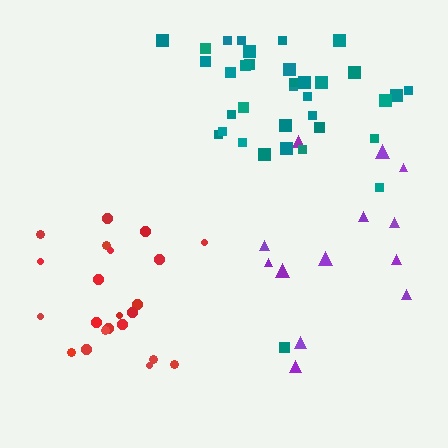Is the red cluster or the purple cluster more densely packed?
Red.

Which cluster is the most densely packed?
Teal.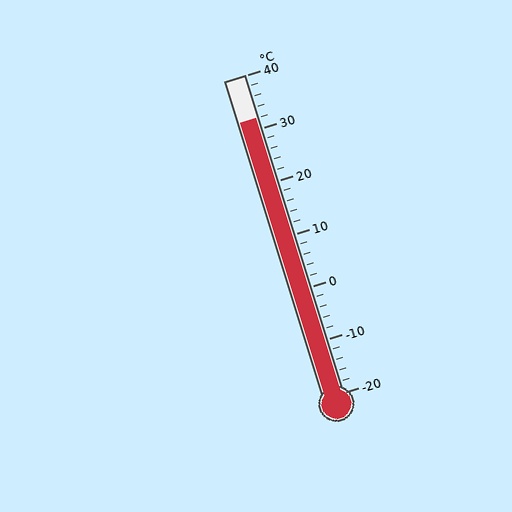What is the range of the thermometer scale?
The thermometer scale ranges from -20°C to 40°C.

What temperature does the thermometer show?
The thermometer shows approximately 32°C.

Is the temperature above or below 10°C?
The temperature is above 10°C.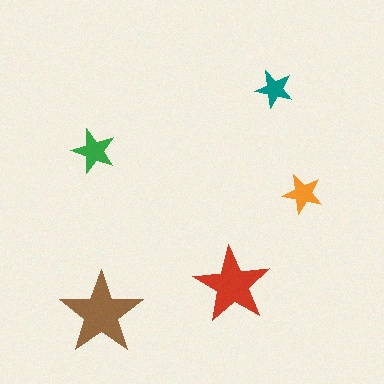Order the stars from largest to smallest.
the brown one, the red one, the green one, the orange one, the teal one.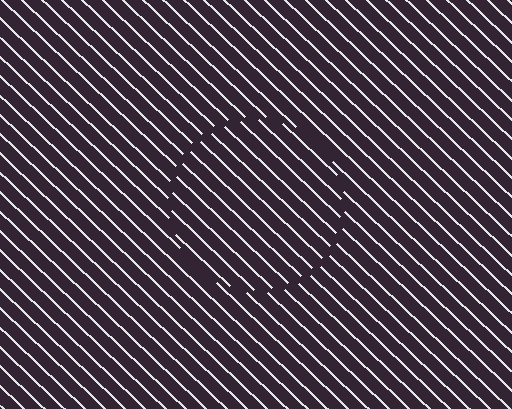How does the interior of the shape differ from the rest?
The interior of the shape contains the same grating, shifted by half a period — the contour is defined by the phase discontinuity where line-ends from the inner and outer gratings abut.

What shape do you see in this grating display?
An illusory circle. The interior of the shape contains the same grating, shifted by half a period — the contour is defined by the phase discontinuity where line-ends from the inner and outer gratings abut.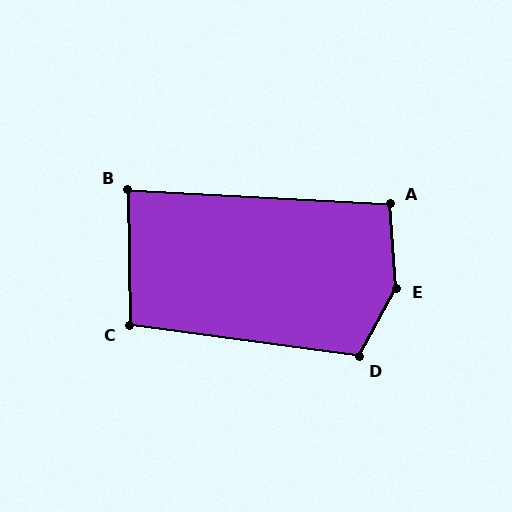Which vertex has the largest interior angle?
E, at approximately 147 degrees.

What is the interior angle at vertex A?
Approximately 97 degrees (obtuse).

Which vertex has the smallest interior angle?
B, at approximately 86 degrees.